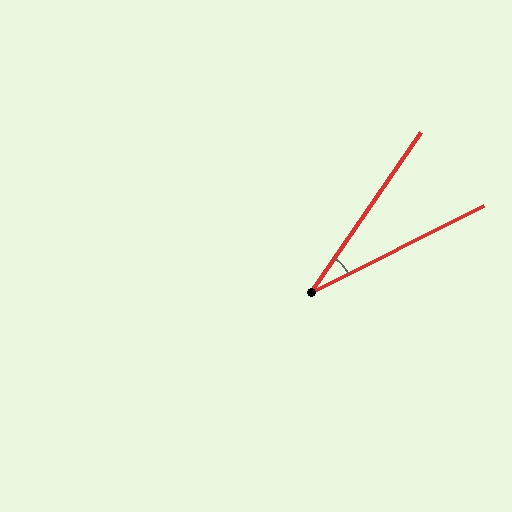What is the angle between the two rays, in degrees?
Approximately 29 degrees.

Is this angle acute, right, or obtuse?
It is acute.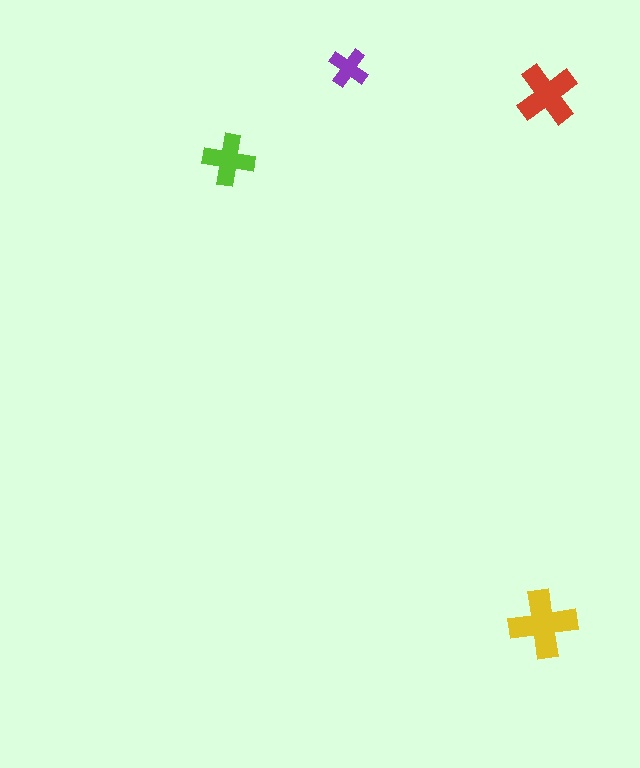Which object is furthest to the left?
The lime cross is leftmost.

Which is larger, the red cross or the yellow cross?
The yellow one.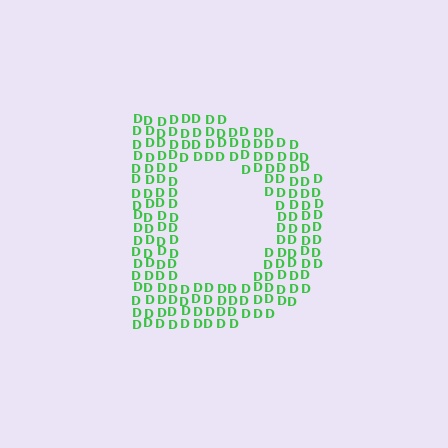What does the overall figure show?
The overall figure shows the letter D.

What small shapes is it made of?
It is made of small letter D's.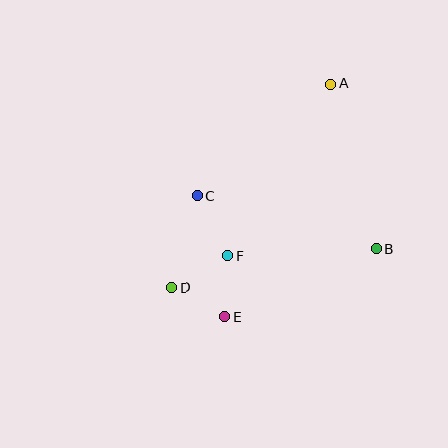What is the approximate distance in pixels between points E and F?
The distance between E and F is approximately 61 pixels.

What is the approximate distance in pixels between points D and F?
The distance between D and F is approximately 65 pixels.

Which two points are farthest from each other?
Points A and D are farthest from each other.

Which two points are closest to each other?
Points D and E are closest to each other.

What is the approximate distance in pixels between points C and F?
The distance between C and F is approximately 67 pixels.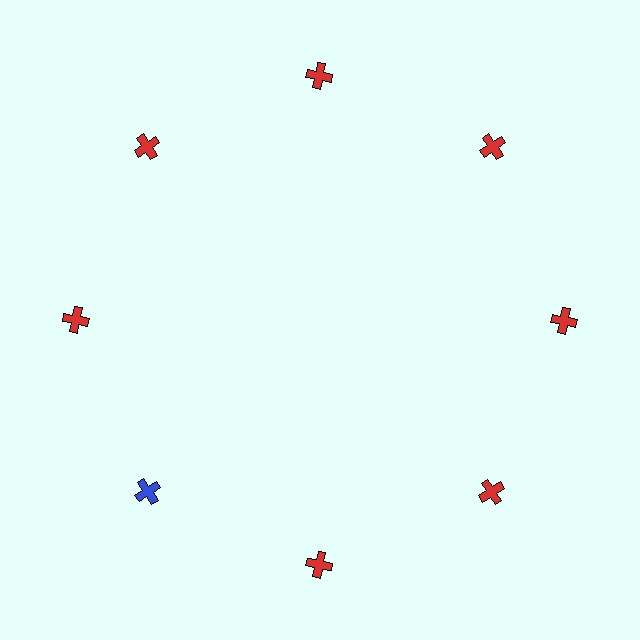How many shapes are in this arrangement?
There are 8 shapes arranged in a ring pattern.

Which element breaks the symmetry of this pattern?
The blue cross at roughly the 8 o'clock position breaks the symmetry. All other shapes are red crosses.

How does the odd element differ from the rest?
It has a different color: blue instead of red.